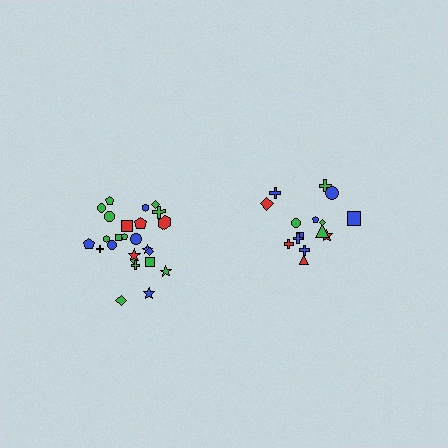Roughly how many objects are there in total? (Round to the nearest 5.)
Roughly 40 objects in total.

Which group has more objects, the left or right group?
The left group.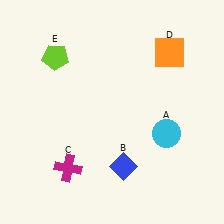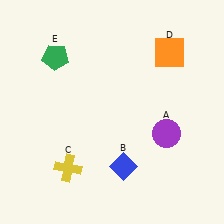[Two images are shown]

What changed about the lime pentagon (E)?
In Image 1, E is lime. In Image 2, it changed to green.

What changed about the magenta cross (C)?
In Image 1, C is magenta. In Image 2, it changed to yellow.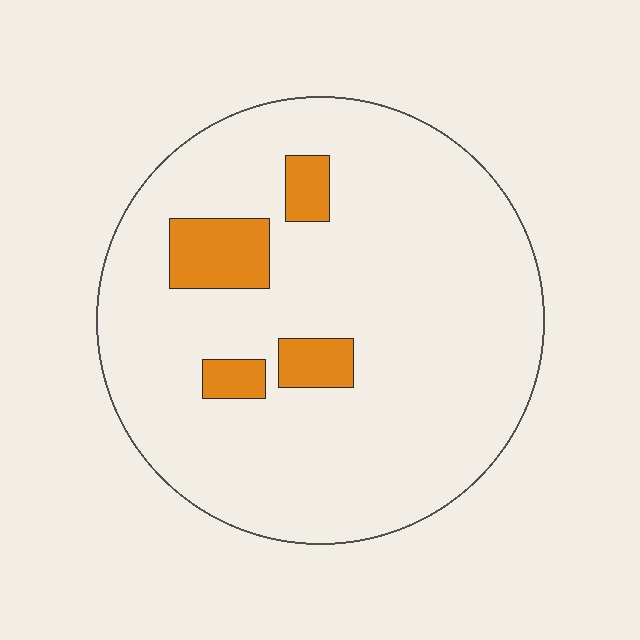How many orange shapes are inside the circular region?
4.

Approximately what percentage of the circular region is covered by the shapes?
Approximately 10%.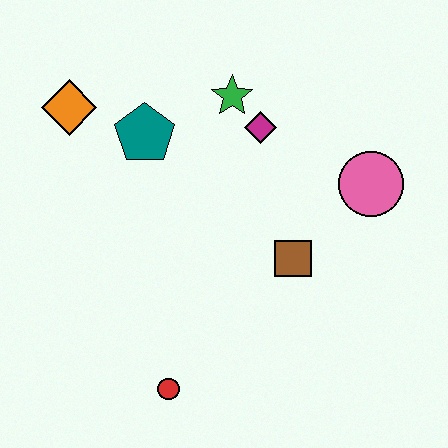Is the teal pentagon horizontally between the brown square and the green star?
No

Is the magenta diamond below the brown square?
No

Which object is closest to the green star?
The magenta diamond is closest to the green star.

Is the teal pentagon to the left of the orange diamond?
No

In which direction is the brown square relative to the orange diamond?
The brown square is to the right of the orange diamond.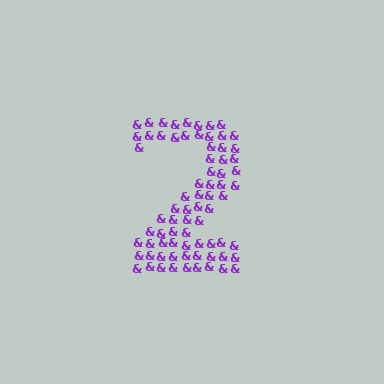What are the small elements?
The small elements are ampersands.